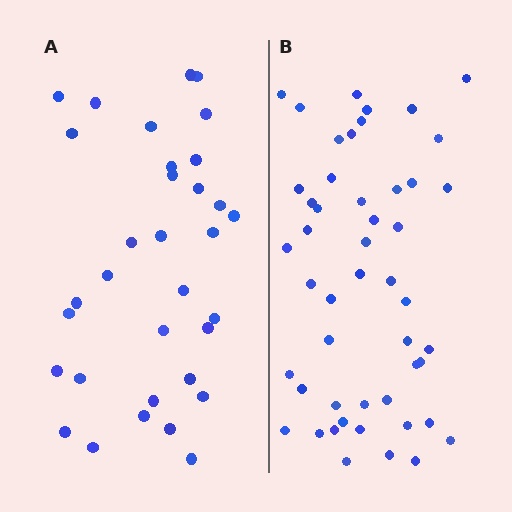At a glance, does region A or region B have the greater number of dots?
Region B (the right region) has more dots.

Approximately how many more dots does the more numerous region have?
Region B has approximately 15 more dots than region A.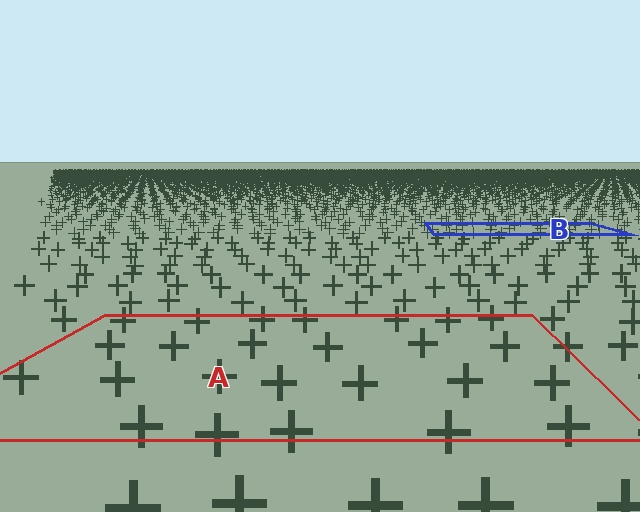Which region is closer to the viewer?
Region A is closer. The texture elements there are larger and more spread out.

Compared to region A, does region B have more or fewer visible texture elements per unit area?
Region B has more texture elements per unit area — they are packed more densely because it is farther away.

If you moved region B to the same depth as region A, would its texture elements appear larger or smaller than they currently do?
They would appear larger. At a closer depth, the same texture elements are projected at a bigger on-screen size.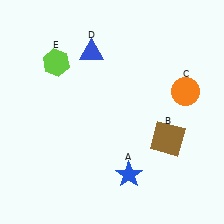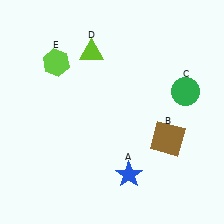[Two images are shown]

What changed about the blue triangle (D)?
In Image 1, D is blue. In Image 2, it changed to lime.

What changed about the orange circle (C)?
In Image 1, C is orange. In Image 2, it changed to green.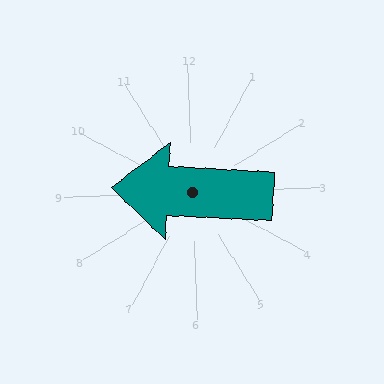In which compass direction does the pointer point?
West.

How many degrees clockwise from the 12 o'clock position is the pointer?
Approximately 275 degrees.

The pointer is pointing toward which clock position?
Roughly 9 o'clock.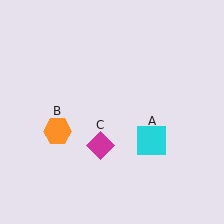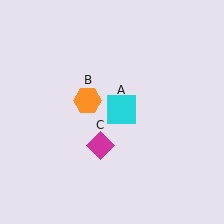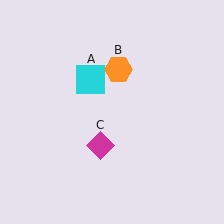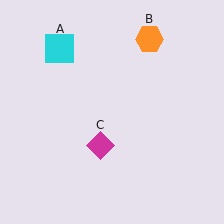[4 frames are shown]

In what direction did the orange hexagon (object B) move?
The orange hexagon (object B) moved up and to the right.